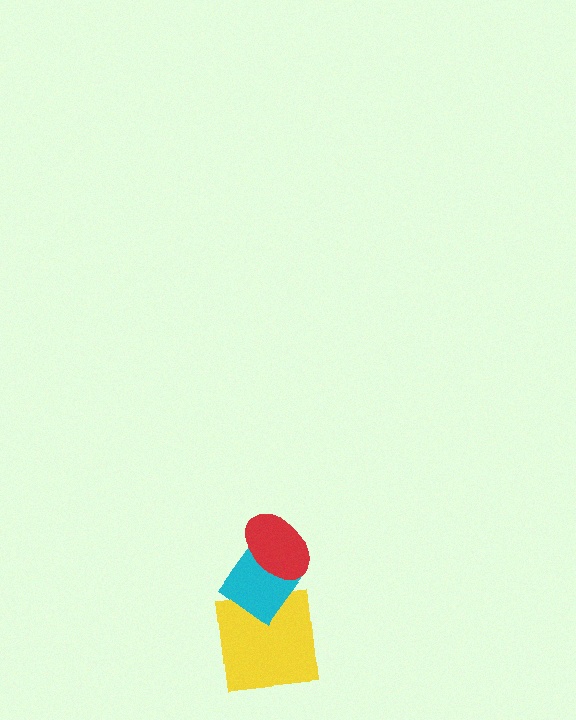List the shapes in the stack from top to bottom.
From top to bottom: the red ellipse, the cyan diamond, the yellow square.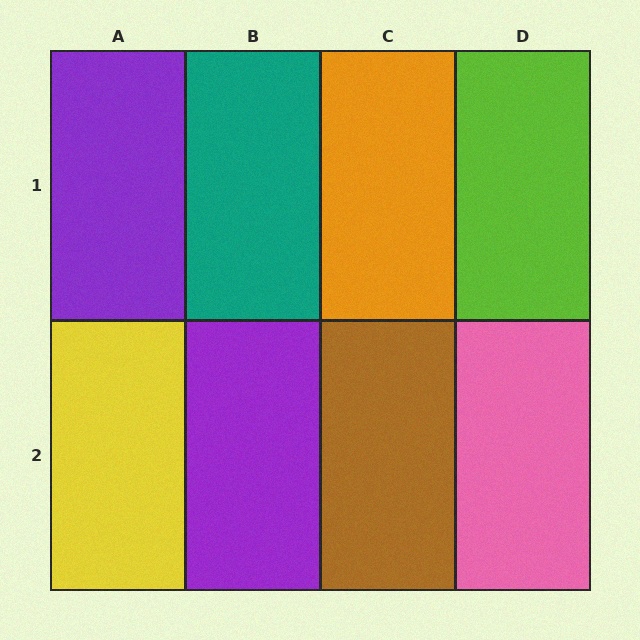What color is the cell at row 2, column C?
Brown.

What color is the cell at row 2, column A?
Yellow.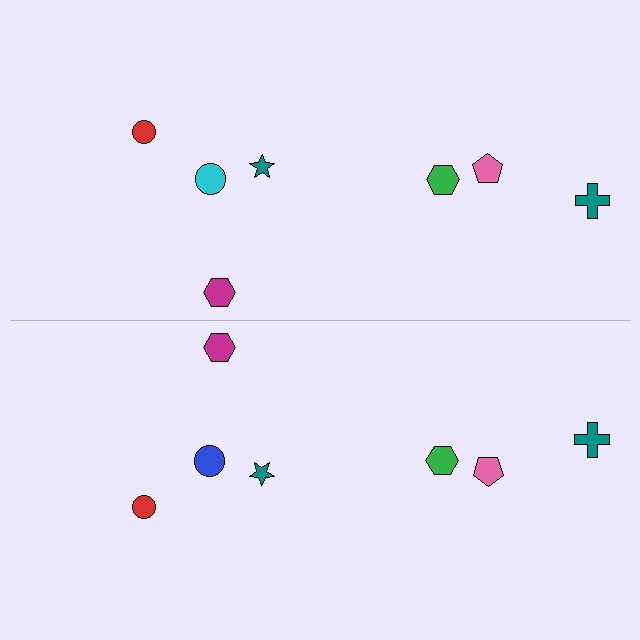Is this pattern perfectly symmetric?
No, the pattern is not perfectly symmetric. The blue circle on the bottom side breaks the symmetry — its mirror counterpart is cyan.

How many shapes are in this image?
There are 14 shapes in this image.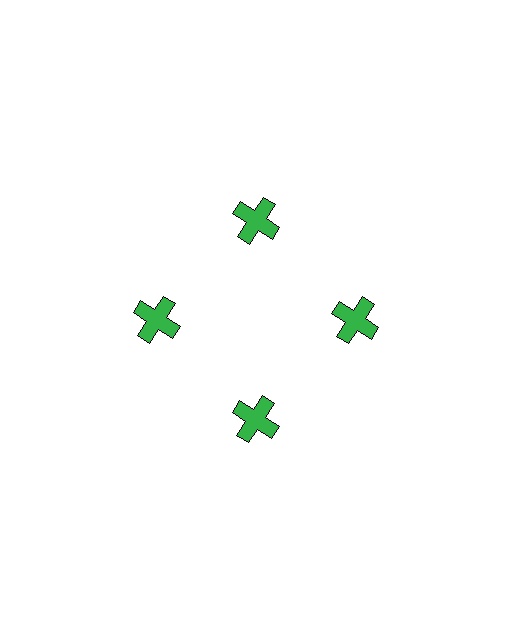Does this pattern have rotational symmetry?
Yes, this pattern has 4-fold rotational symmetry. It looks the same after rotating 90 degrees around the center.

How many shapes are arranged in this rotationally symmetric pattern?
There are 4 shapes, arranged in 4 groups of 1.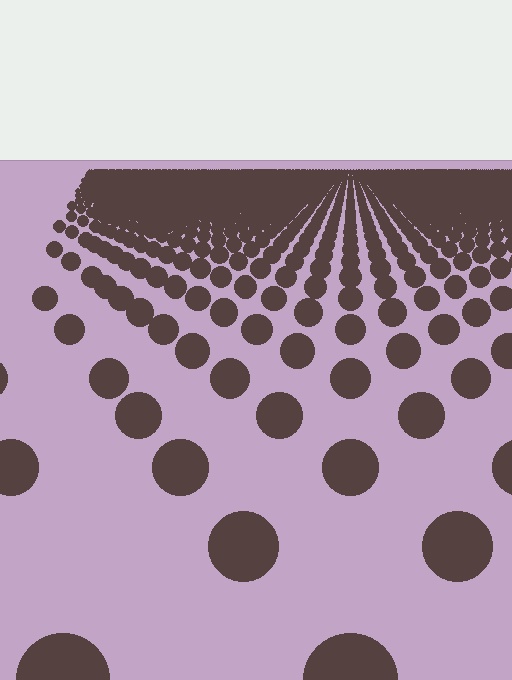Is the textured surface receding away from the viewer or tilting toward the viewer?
The surface is receding away from the viewer. Texture elements get smaller and denser toward the top.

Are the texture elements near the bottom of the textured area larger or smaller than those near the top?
Larger. Near the bottom, elements are closer to the viewer and appear at a bigger on-screen size.